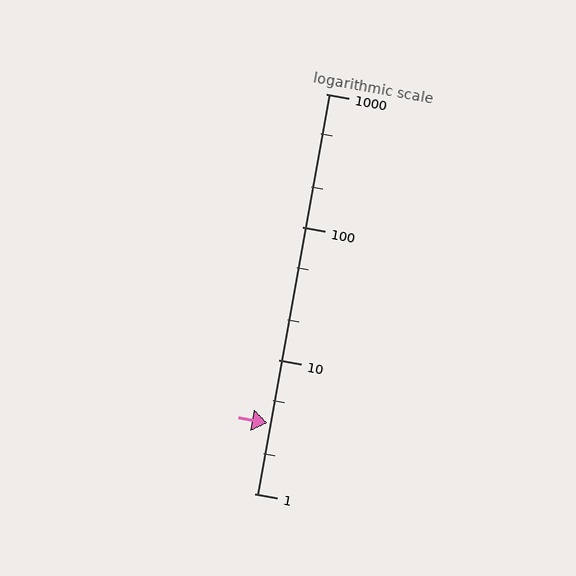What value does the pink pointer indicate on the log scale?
The pointer indicates approximately 3.4.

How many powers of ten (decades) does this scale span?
The scale spans 3 decades, from 1 to 1000.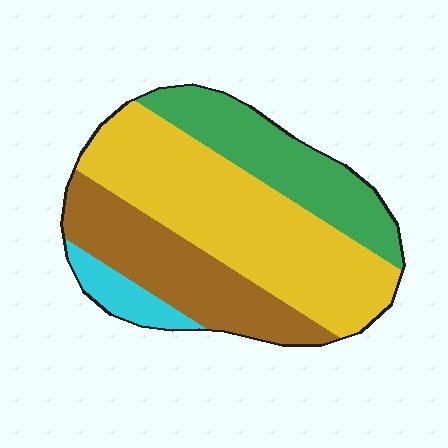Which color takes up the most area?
Yellow, at roughly 45%.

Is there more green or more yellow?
Yellow.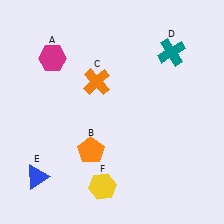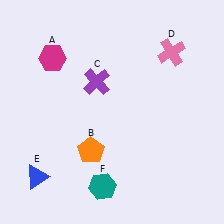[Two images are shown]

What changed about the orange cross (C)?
In Image 1, C is orange. In Image 2, it changed to purple.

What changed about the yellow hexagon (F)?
In Image 1, F is yellow. In Image 2, it changed to teal.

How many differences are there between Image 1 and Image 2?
There are 3 differences between the two images.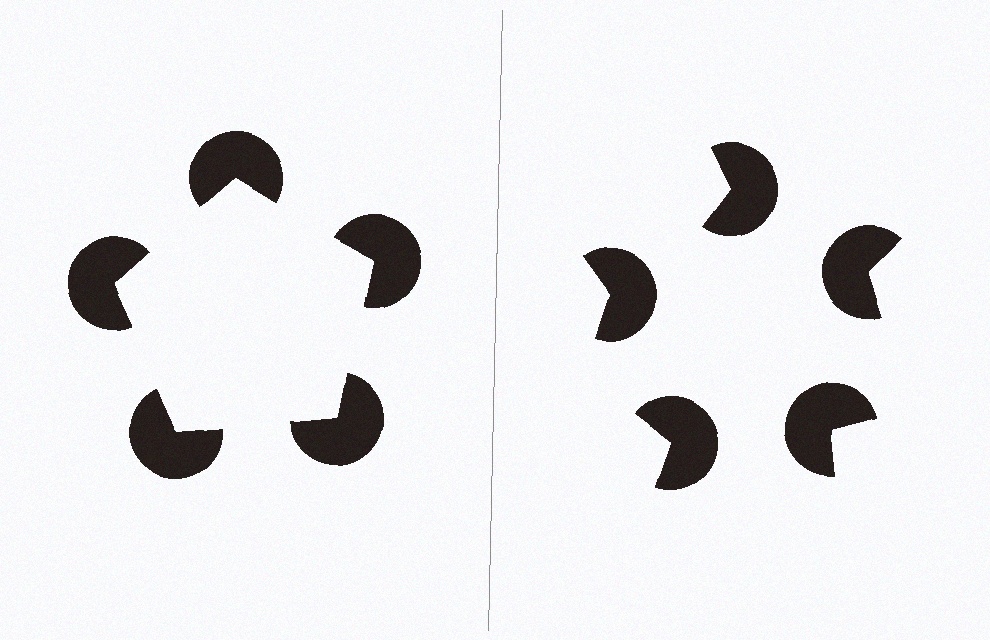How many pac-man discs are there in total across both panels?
10 — 5 on each side.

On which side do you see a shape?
An illusory pentagon appears on the left side. On the right side the wedge cuts are rotated, so no coherent shape forms.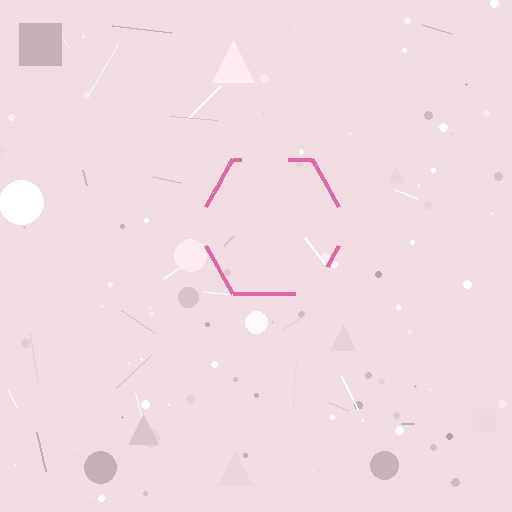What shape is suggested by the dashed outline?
The dashed outline suggests a hexagon.